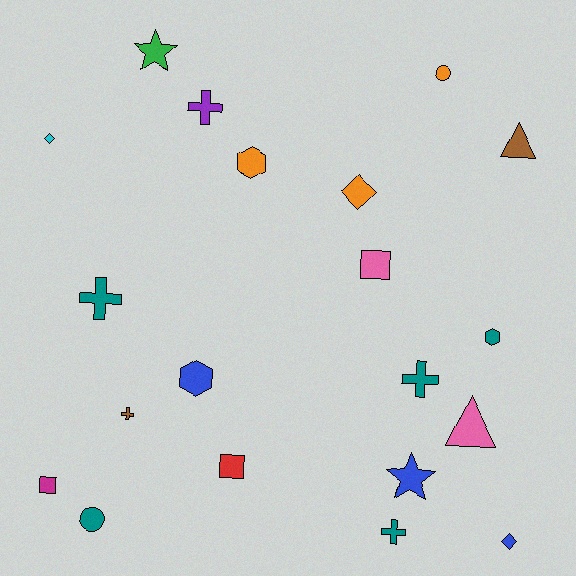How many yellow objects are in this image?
There are no yellow objects.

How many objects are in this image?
There are 20 objects.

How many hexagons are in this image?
There are 3 hexagons.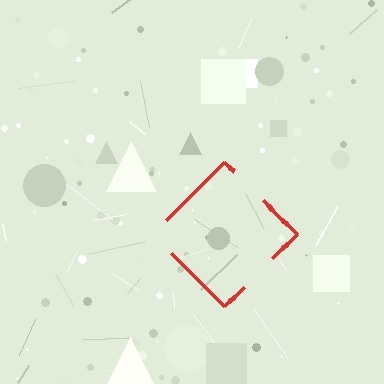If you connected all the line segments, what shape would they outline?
They would outline a diamond.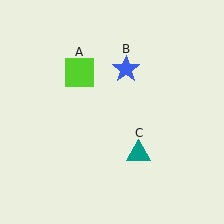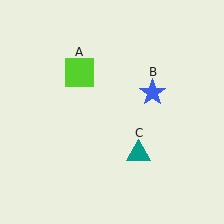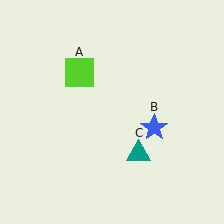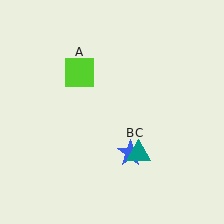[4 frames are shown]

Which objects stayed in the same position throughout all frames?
Lime square (object A) and teal triangle (object C) remained stationary.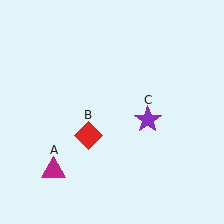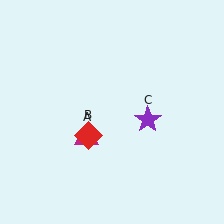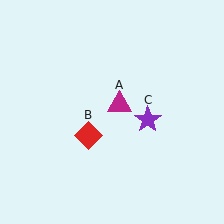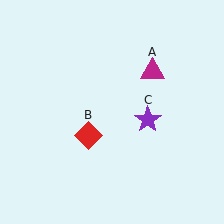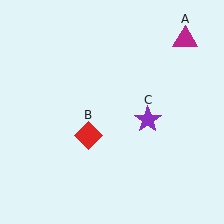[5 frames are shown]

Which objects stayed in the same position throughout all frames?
Red diamond (object B) and purple star (object C) remained stationary.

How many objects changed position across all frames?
1 object changed position: magenta triangle (object A).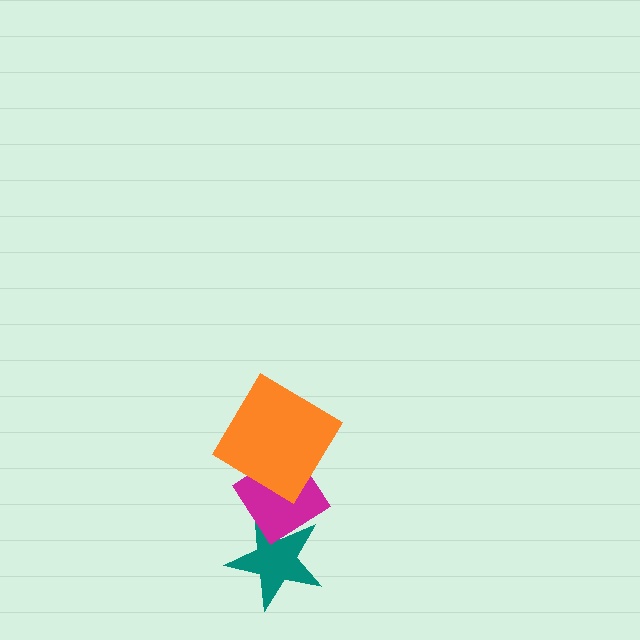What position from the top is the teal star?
The teal star is 3rd from the top.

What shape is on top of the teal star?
The magenta diamond is on top of the teal star.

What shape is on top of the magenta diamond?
The orange diamond is on top of the magenta diamond.